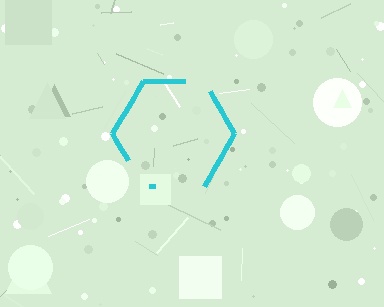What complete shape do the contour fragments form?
The contour fragments form a hexagon.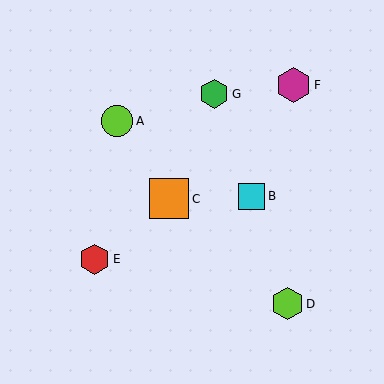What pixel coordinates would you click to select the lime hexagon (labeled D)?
Click at (287, 304) to select the lime hexagon D.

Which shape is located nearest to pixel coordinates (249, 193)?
The cyan square (labeled B) at (251, 196) is nearest to that location.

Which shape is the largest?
The orange square (labeled C) is the largest.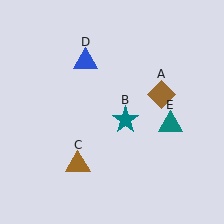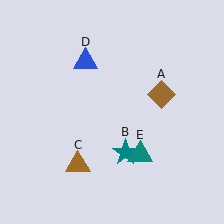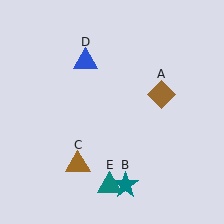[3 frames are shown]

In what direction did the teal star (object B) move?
The teal star (object B) moved down.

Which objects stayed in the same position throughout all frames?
Brown diamond (object A) and brown triangle (object C) and blue triangle (object D) remained stationary.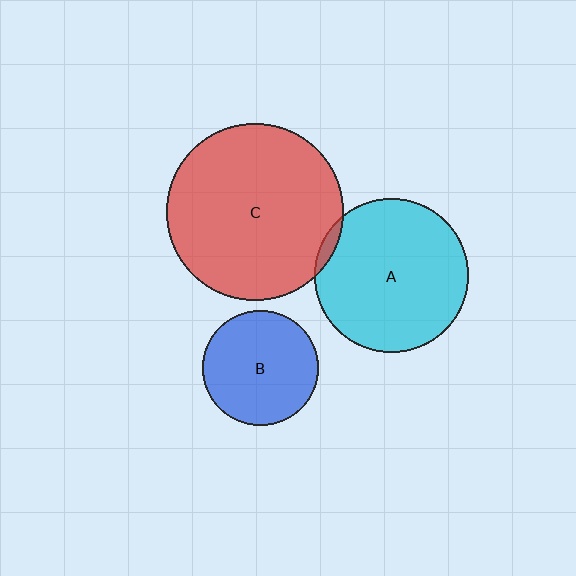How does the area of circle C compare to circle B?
Approximately 2.4 times.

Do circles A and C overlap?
Yes.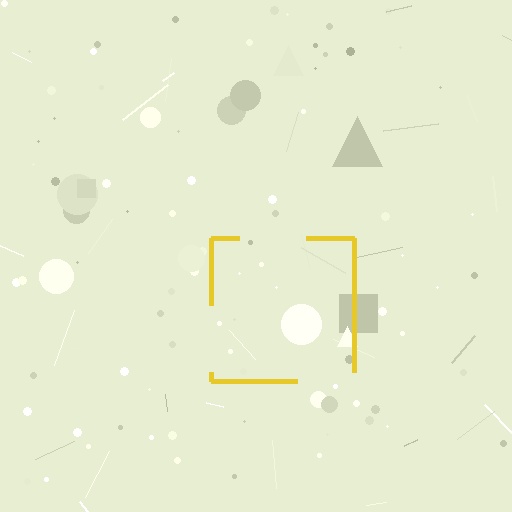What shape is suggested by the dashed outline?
The dashed outline suggests a square.